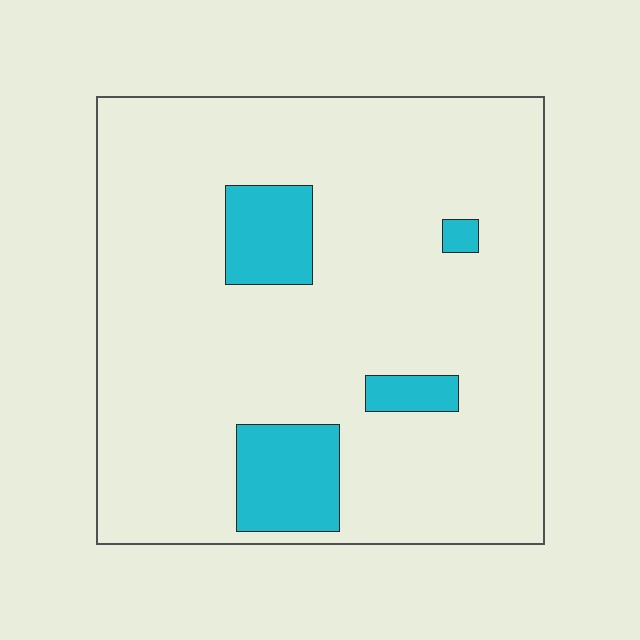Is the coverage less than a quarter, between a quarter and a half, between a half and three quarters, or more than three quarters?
Less than a quarter.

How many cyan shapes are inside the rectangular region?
4.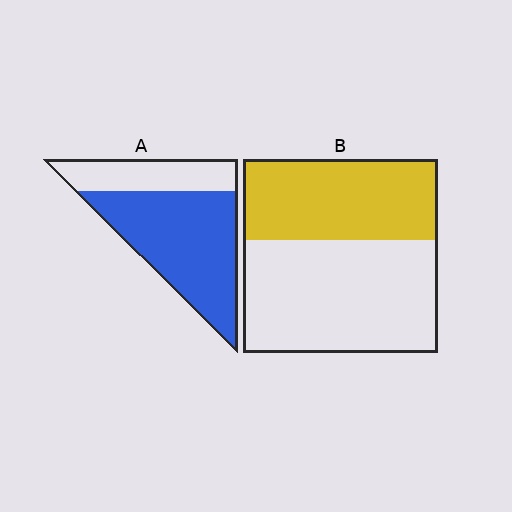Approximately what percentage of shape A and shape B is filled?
A is approximately 70% and B is approximately 40%.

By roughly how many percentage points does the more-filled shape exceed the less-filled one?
By roughly 30 percentage points (A over B).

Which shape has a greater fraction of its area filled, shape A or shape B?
Shape A.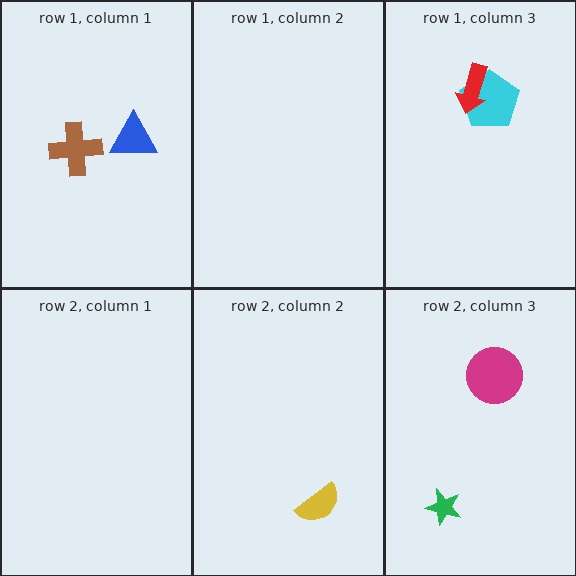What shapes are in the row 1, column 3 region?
The cyan pentagon, the red arrow.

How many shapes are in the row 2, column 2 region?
1.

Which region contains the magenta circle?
The row 2, column 3 region.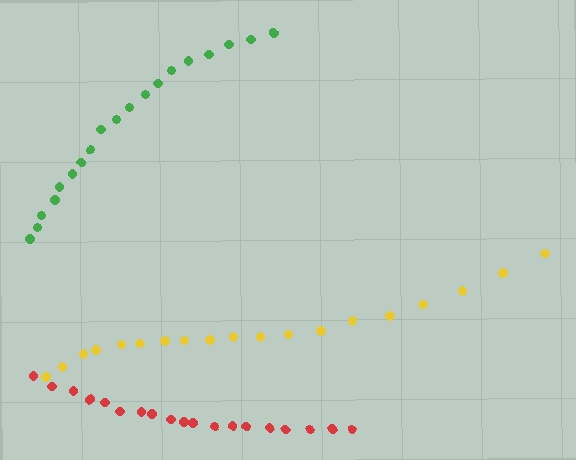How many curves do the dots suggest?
There are 3 distinct paths.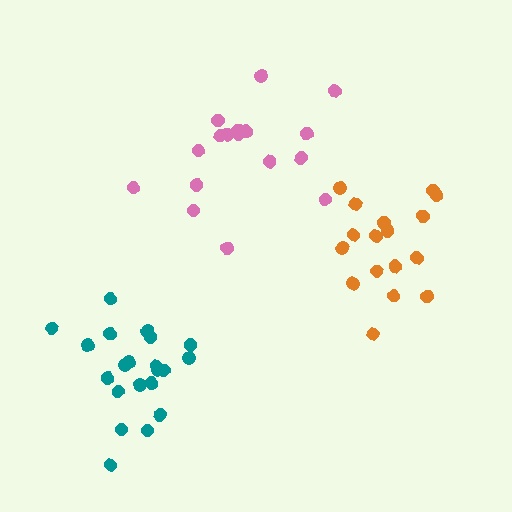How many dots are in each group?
Group 1: 17 dots, Group 2: 21 dots, Group 3: 18 dots (56 total).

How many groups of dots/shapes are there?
There are 3 groups.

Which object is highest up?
The pink cluster is topmost.